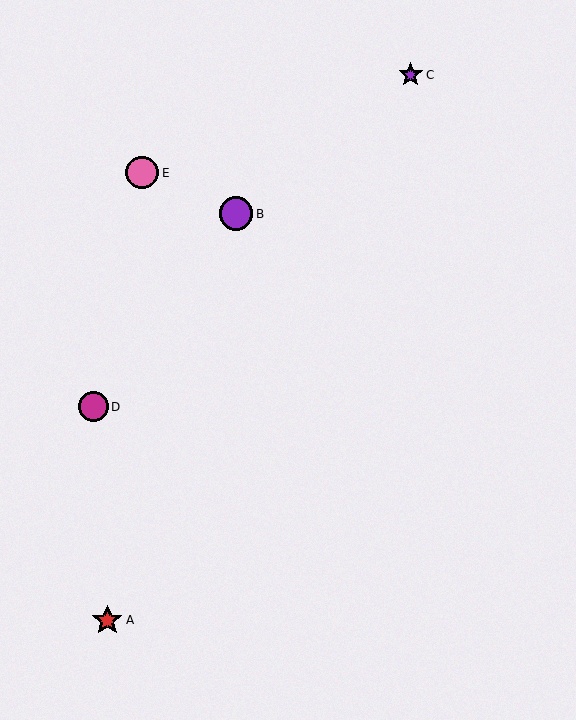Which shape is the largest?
The purple circle (labeled B) is the largest.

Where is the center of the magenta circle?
The center of the magenta circle is at (94, 407).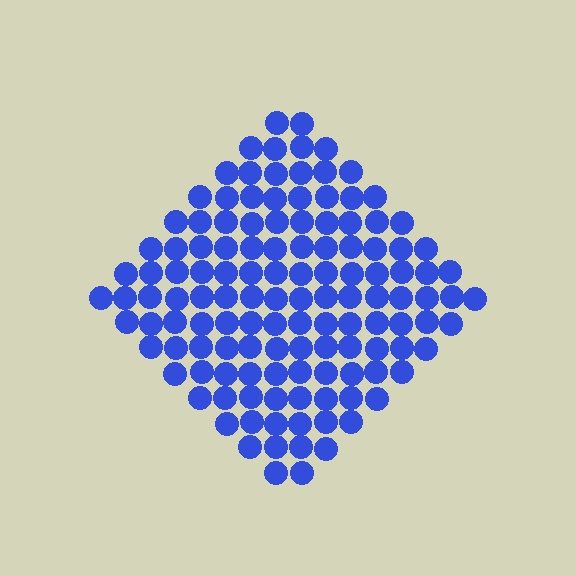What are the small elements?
The small elements are circles.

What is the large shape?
The large shape is a diamond.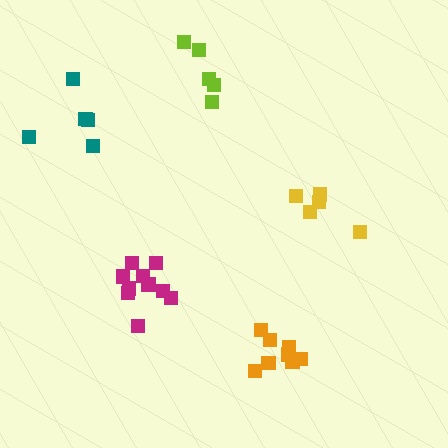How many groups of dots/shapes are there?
There are 5 groups.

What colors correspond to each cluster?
The clusters are colored: lime, teal, magenta, yellow, orange.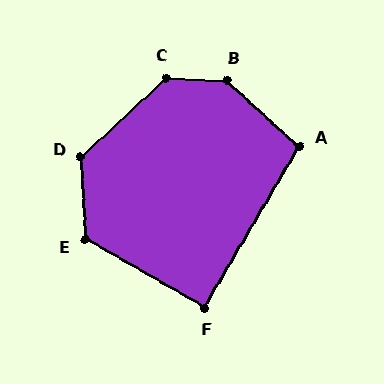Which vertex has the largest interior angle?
B, at approximately 140 degrees.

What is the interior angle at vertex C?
Approximately 135 degrees (obtuse).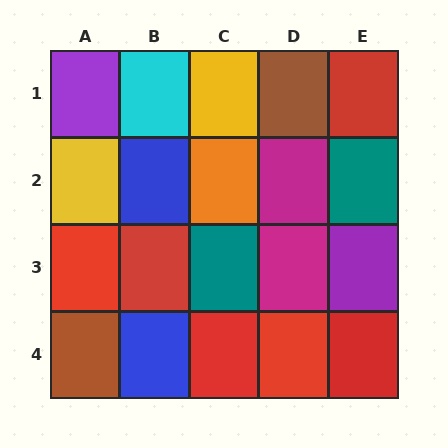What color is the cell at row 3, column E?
Purple.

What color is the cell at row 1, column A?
Purple.